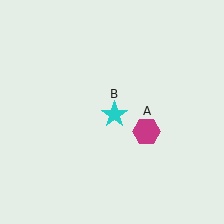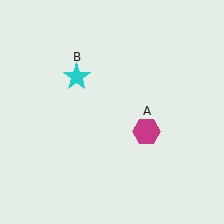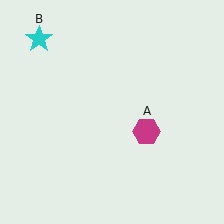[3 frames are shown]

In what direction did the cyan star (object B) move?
The cyan star (object B) moved up and to the left.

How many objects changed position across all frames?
1 object changed position: cyan star (object B).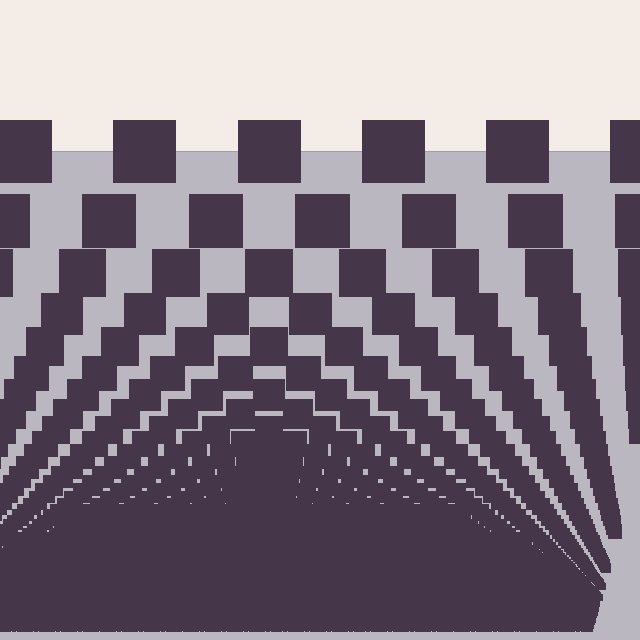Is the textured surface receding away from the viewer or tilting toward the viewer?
The surface appears to tilt toward the viewer. Texture elements get larger and sparser toward the top.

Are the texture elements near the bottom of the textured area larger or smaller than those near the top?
Smaller. The gradient is inverted — elements near the bottom are smaller and denser.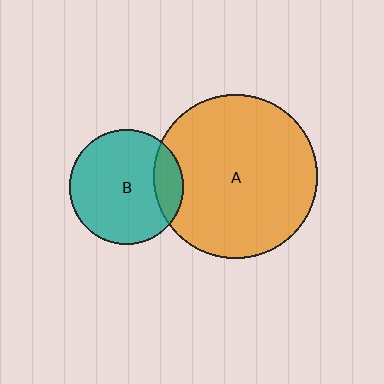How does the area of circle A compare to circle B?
Approximately 2.1 times.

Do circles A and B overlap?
Yes.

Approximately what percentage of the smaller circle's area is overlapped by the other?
Approximately 15%.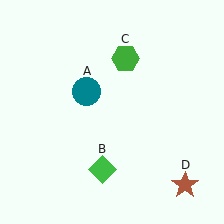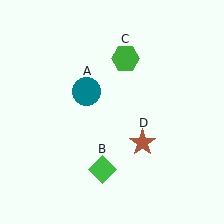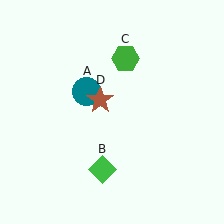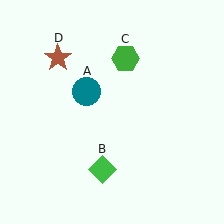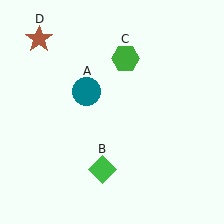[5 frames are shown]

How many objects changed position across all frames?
1 object changed position: brown star (object D).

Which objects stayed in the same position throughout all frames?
Teal circle (object A) and green diamond (object B) and green hexagon (object C) remained stationary.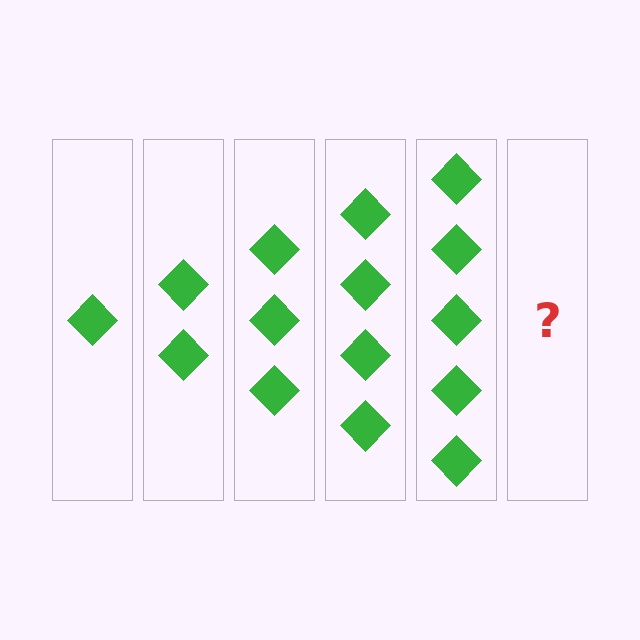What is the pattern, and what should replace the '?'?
The pattern is that each step adds one more diamond. The '?' should be 6 diamonds.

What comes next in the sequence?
The next element should be 6 diamonds.